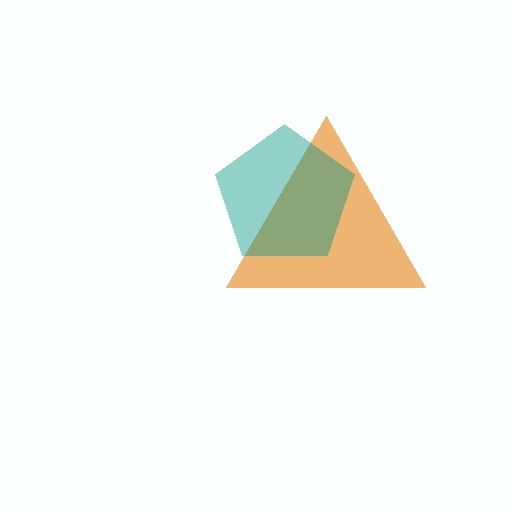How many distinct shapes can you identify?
There are 2 distinct shapes: an orange triangle, a teal pentagon.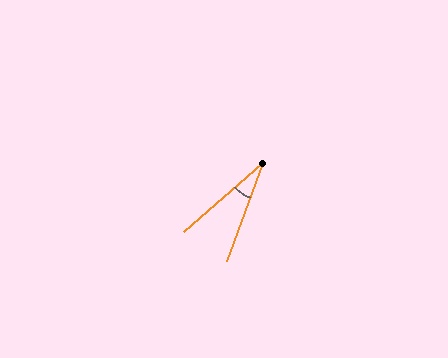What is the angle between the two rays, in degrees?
Approximately 29 degrees.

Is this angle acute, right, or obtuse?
It is acute.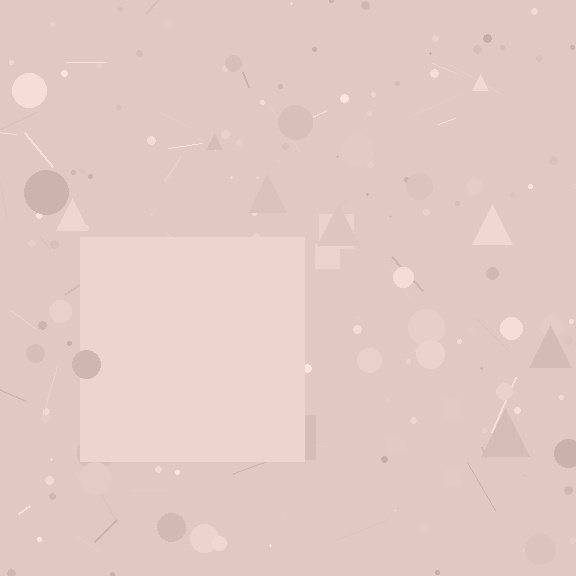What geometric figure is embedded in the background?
A square is embedded in the background.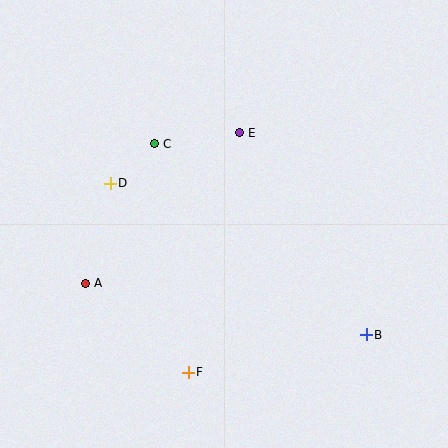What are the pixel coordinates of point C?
Point C is at (155, 144).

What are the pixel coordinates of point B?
Point B is at (366, 335).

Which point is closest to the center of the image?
Point E at (240, 133) is closest to the center.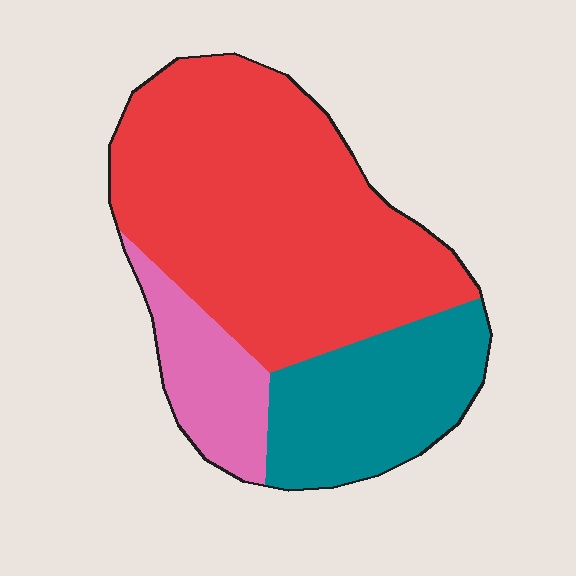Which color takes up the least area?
Pink, at roughly 15%.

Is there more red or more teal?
Red.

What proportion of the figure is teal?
Teal covers about 25% of the figure.